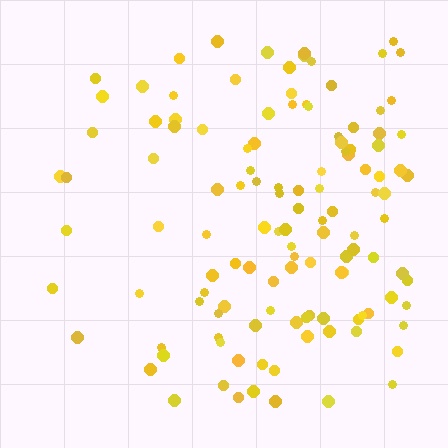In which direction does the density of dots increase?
From left to right, with the right side densest.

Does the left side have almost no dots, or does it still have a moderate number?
Still a moderate number, just noticeably fewer than the right.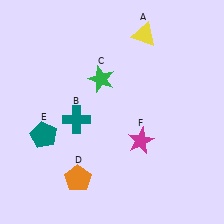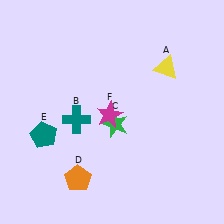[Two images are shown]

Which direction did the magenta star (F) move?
The magenta star (F) moved left.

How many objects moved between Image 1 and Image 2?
3 objects moved between the two images.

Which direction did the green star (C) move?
The green star (C) moved down.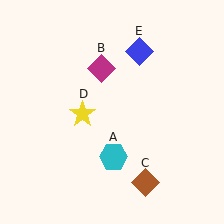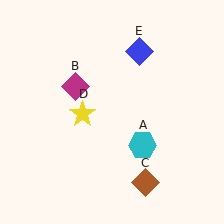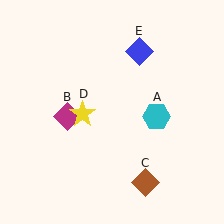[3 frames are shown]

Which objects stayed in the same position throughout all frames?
Brown diamond (object C) and yellow star (object D) and blue diamond (object E) remained stationary.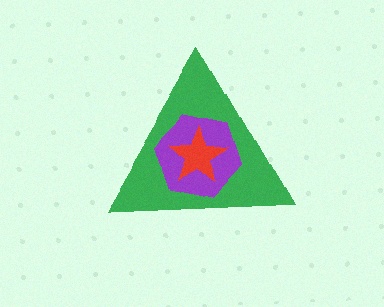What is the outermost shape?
The green triangle.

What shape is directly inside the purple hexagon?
The red star.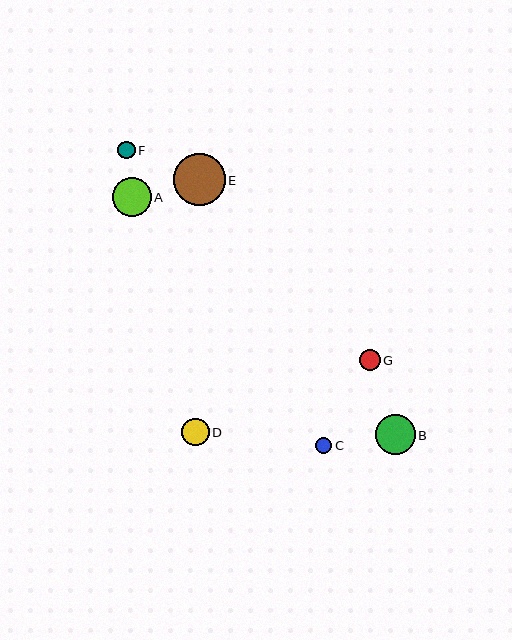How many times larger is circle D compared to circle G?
Circle D is approximately 1.4 times the size of circle G.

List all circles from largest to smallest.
From largest to smallest: E, B, A, D, G, F, C.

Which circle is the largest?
Circle E is the largest with a size of approximately 52 pixels.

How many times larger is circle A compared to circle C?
Circle A is approximately 2.5 times the size of circle C.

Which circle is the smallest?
Circle C is the smallest with a size of approximately 16 pixels.